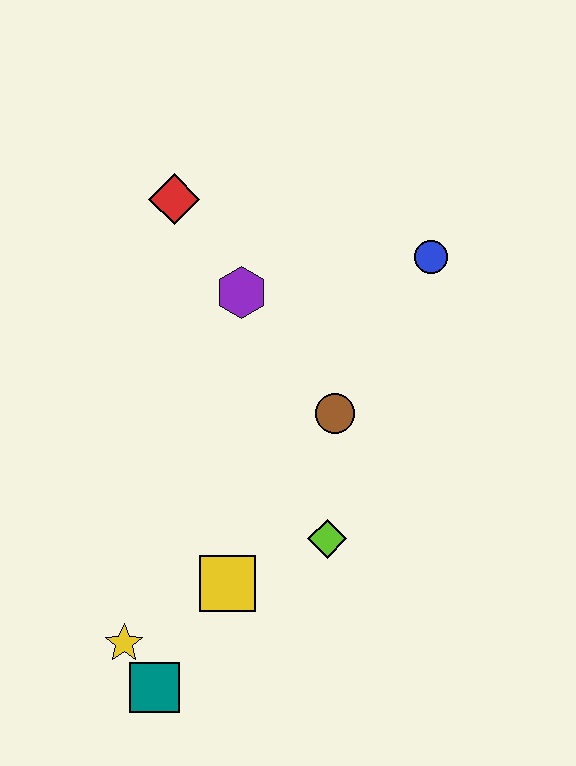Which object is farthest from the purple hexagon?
The teal square is farthest from the purple hexagon.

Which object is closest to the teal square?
The yellow star is closest to the teal square.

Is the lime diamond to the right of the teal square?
Yes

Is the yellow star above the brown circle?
No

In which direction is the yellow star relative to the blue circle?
The yellow star is below the blue circle.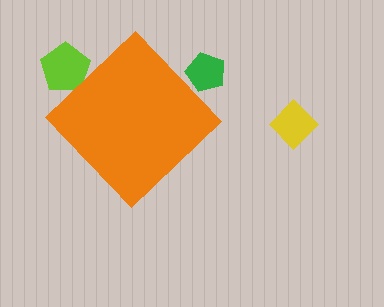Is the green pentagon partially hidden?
Yes, the green pentagon is partially hidden behind the orange diamond.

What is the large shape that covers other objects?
An orange diamond.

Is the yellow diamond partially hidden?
No, the yellow diamond is fully visible.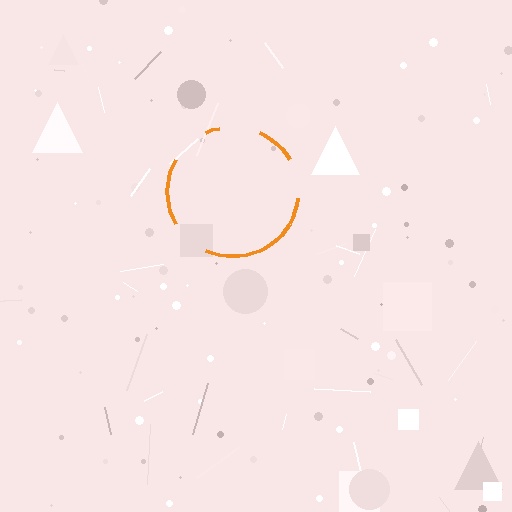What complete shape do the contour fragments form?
The contour fragments form a circle.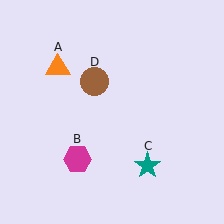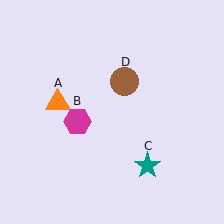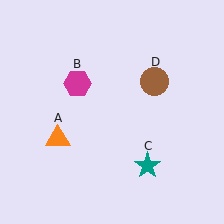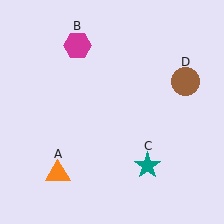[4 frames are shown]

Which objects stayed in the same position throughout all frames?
Teal star (object C) remained stationary.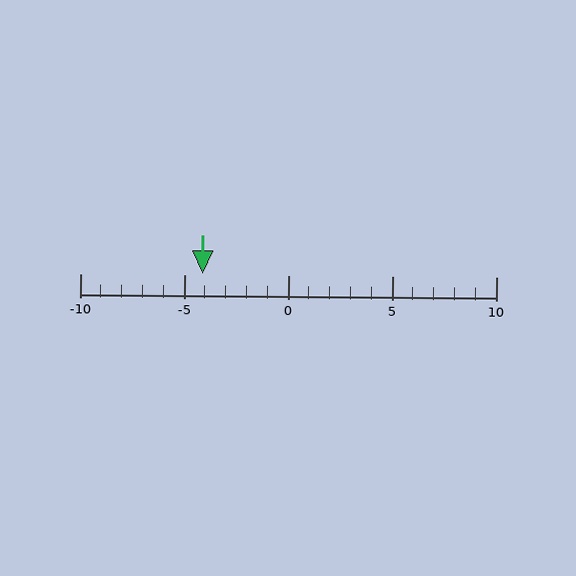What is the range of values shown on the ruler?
The ruler shows values from -10 to 10.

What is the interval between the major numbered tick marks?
The major tick marks are spaced 5 units apart.